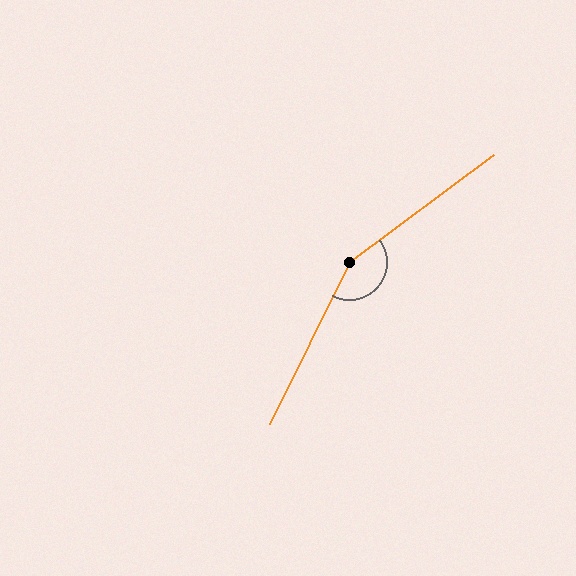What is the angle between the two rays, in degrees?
Approximately 153 degrees.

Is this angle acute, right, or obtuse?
It is obtuse.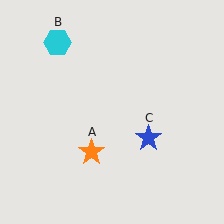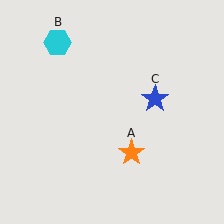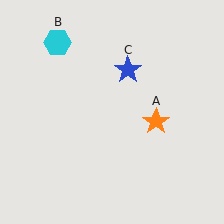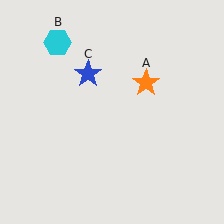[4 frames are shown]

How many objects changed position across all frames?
2 objects changed position: orange star (object A), blue star (object C).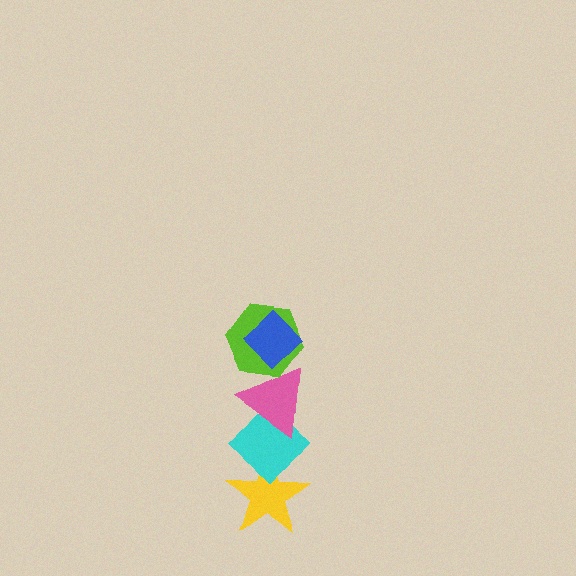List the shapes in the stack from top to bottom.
From top to bottom: the blue diamond, the lime hexagon, the pink triangle, the cyan diamond, the yellow star.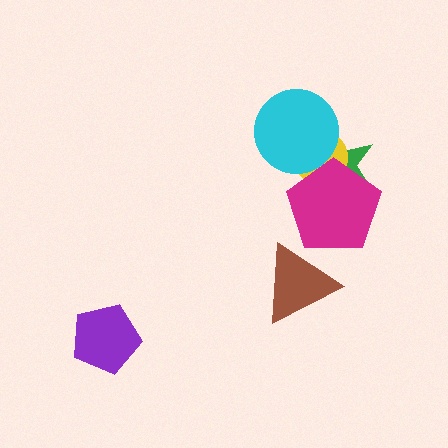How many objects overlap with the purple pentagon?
0 objects overlap with the purple pentagon.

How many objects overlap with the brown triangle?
1 object overlaps with the brown triangle.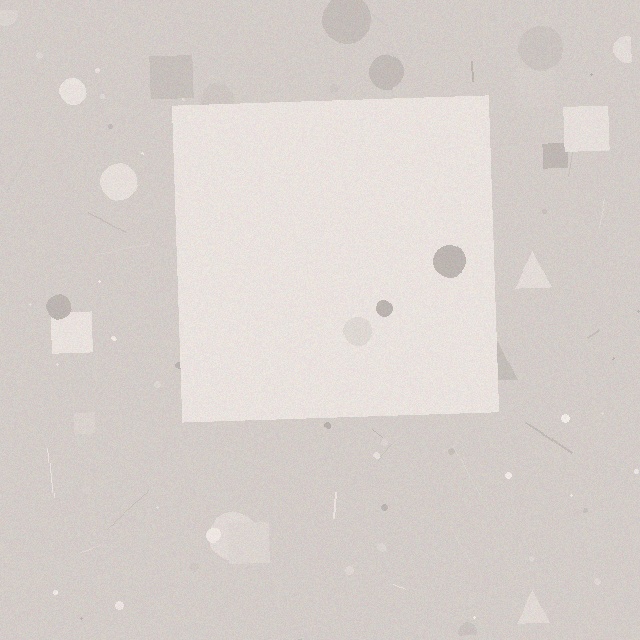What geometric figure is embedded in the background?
A square is embedded in the background.